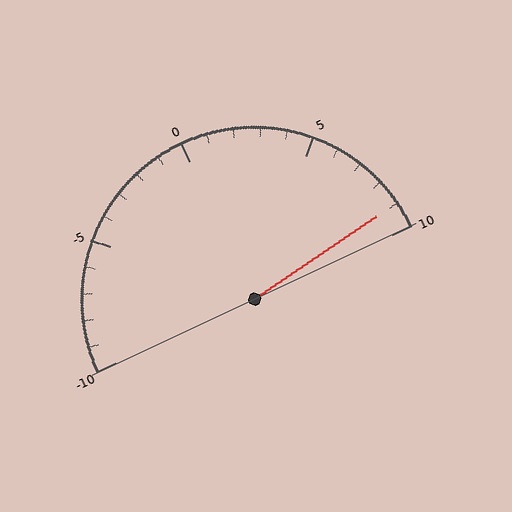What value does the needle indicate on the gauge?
The needle indicates approximately 9.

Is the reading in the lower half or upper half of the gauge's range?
The reading is in the upper half of the range (-10 to 10).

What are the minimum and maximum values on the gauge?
The gauge ranges from -10 to 10.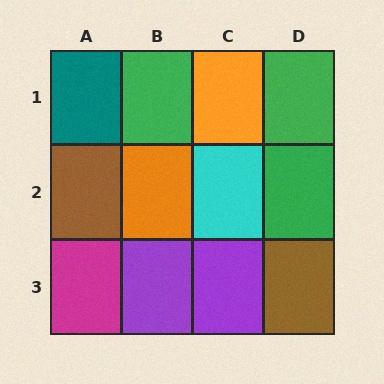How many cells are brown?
2 cells are brown.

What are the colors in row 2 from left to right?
Brown, orange, cyan, green.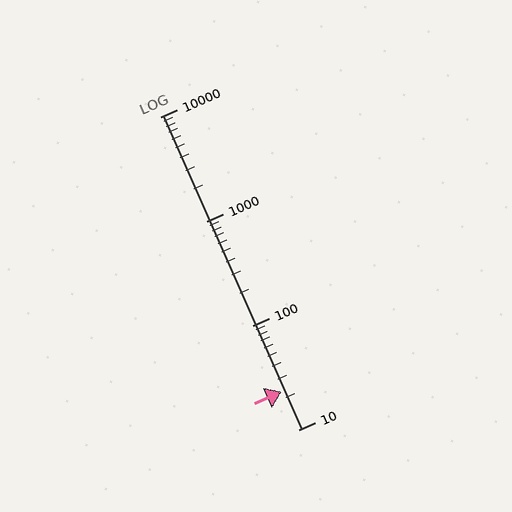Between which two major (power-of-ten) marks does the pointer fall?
The pointer is between 10 and 100.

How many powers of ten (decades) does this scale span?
The scale spans 3 decades, from 10 to 10000.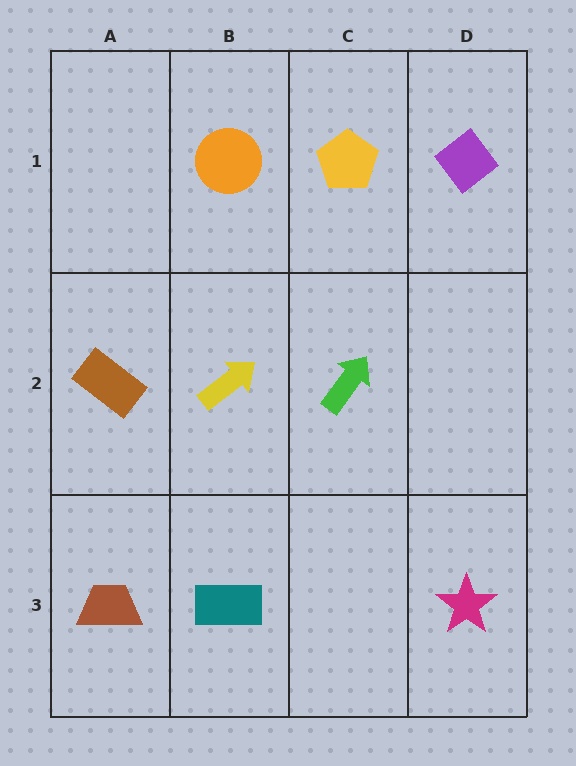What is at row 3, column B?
A teal rectangle.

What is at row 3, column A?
A brown trapezoid.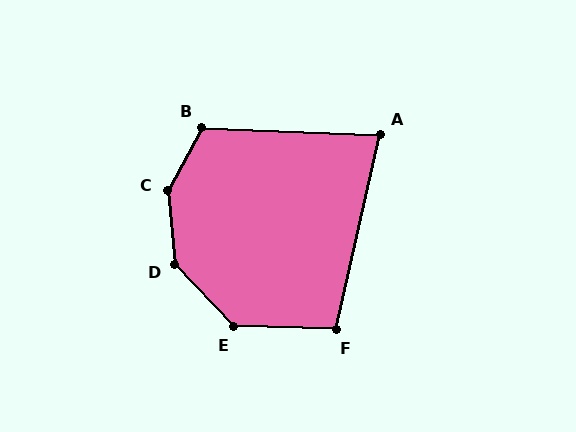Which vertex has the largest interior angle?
C, at approximately 146 degrees.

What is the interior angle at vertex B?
Approximately 117 degrees (obtuse).